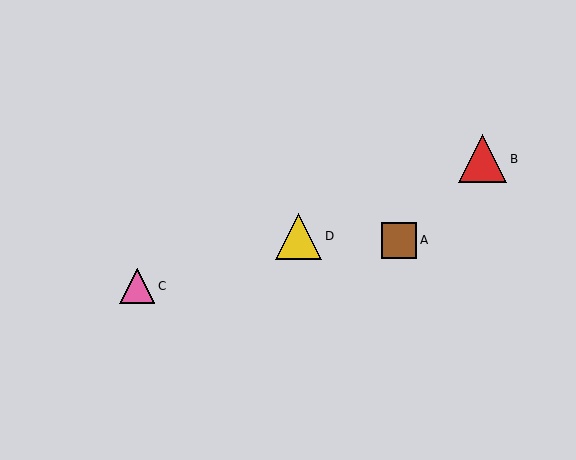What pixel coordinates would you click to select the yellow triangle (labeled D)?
Click at (299, 236) to select the yellow triangle D.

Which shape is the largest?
The red triangle (labeled B) is the largest.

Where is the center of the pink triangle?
The center of the pink triangle is at (137, 286).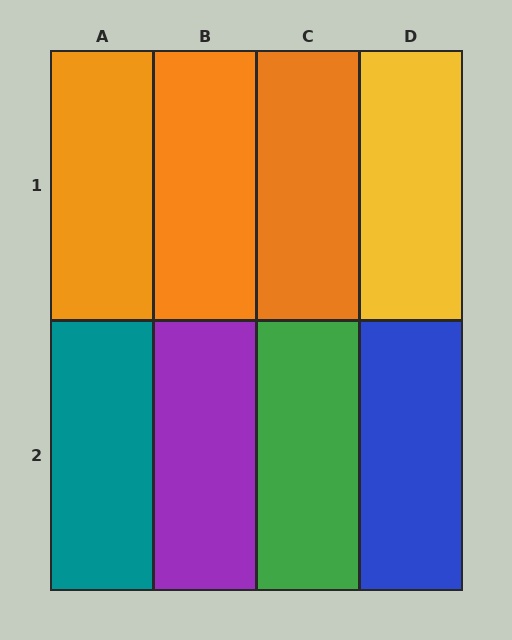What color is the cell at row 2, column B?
Purple.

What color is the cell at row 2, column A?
Teal.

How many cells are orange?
3 cells are orange.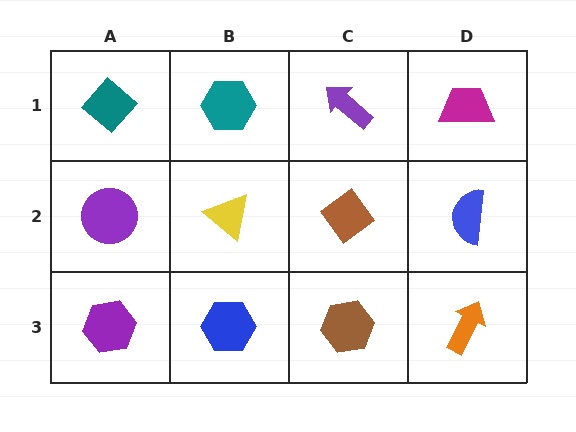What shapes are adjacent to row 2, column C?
A purple arrow (row 1, column C), a brown hexagon (row 3, column C), a yellow triangle (row 2, column B), a blue semicircle (row 2, column D).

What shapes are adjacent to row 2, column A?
A teal diamond (row 1, column A), a purple hexagon (row 3, column A), a yellow triangle (row 2, column B).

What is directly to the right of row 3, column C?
An orange arrow.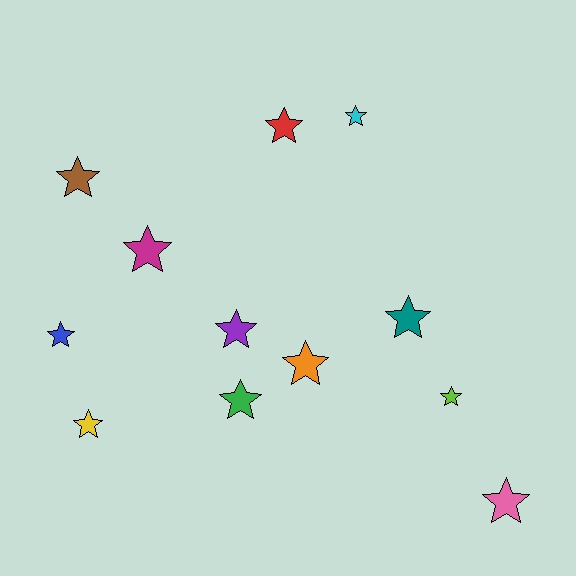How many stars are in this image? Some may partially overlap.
There are 12 stars.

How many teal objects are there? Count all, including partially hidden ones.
There is 1 teal object.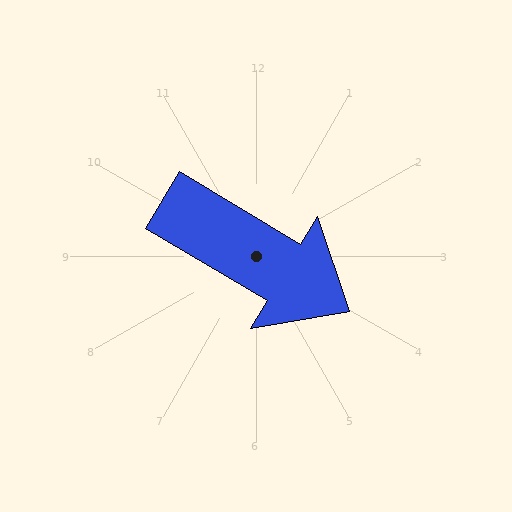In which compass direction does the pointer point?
Southeast.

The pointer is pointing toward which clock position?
Roughly 4 o'clock.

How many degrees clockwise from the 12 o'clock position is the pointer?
Approximately 121 degrees.